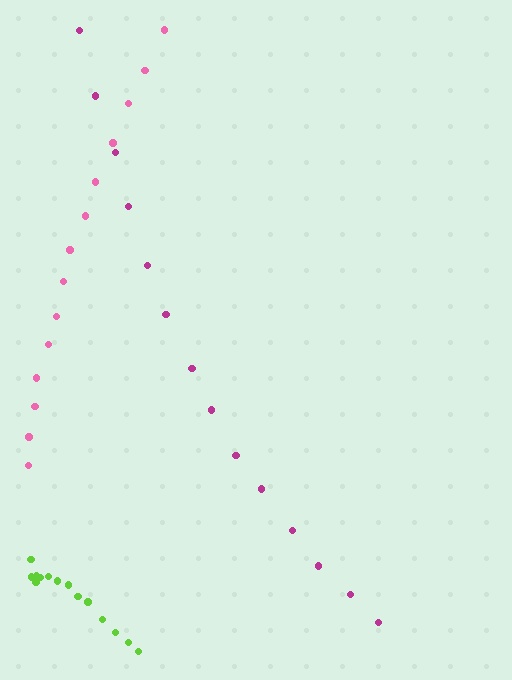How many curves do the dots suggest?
There are 3 distinct paths.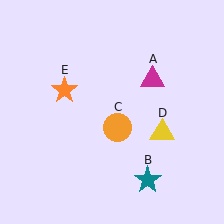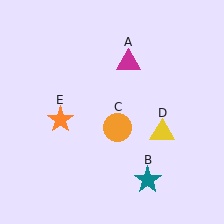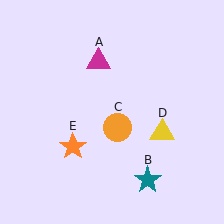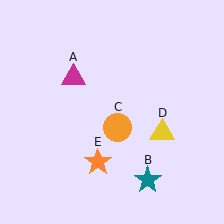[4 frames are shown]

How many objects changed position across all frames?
2 objects changed position: magenta triangle (object A), orange star (object E).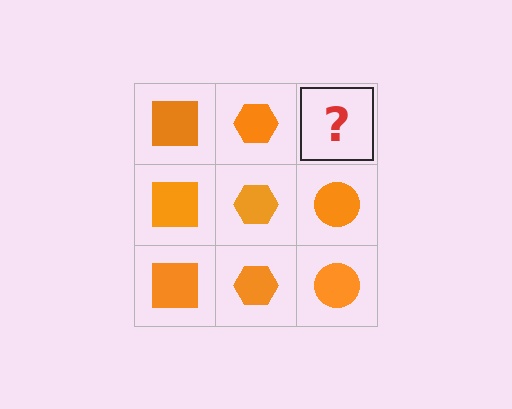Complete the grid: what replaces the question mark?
The question mark should be replaced with an orange circle.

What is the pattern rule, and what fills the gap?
The rule is that each column has a consistent shape. The gap should be filled with an orange circle.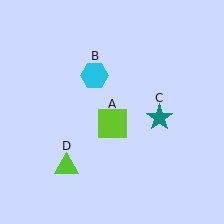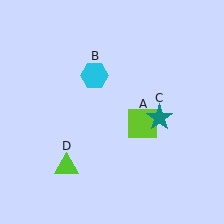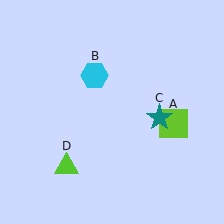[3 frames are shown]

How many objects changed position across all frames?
1 object changed position: lime square (object A).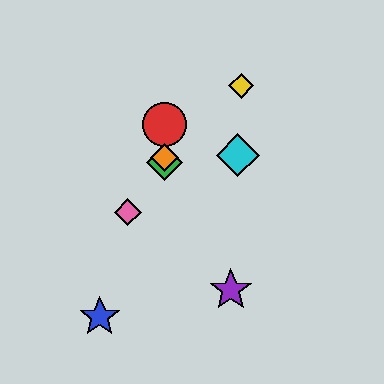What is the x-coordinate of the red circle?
The red circle is at x≈165.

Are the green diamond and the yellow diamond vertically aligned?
No, the green diamond is at x≈165 and the yellow diamond is at x≈241.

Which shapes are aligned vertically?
The red circle, the green diamond, the orange diamond are aligned vertically.